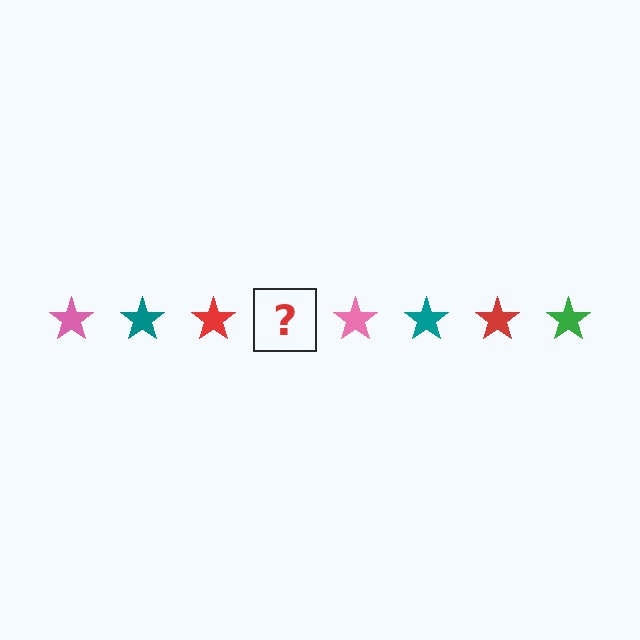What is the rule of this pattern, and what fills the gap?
The rule is that the pattern cycles through pink, teal, red, green stars. The gap should be filled with a green star.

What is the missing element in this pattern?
The missing element is a green star.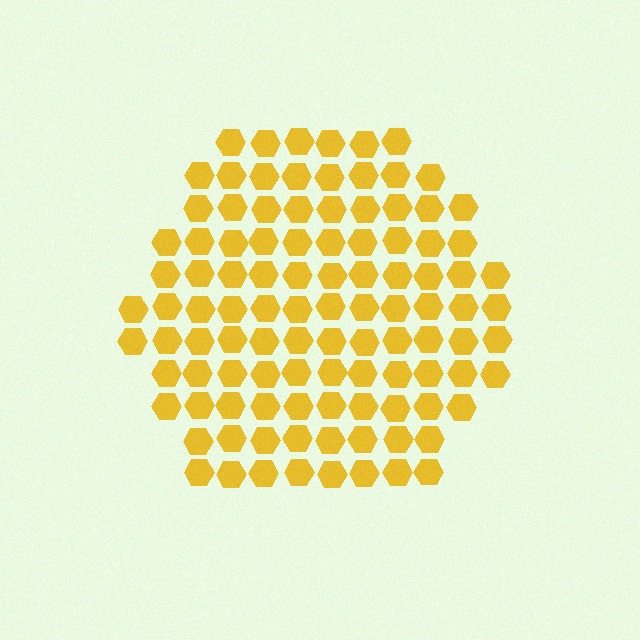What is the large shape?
The large shape is a hexagon.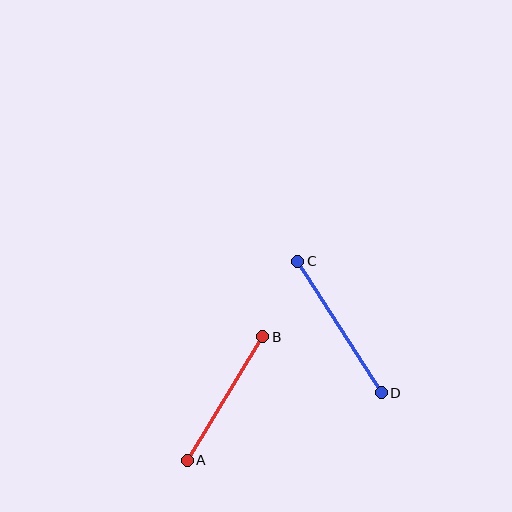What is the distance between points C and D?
The distance is approximately 156 pixels.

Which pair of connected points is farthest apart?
Points C and D are farthest apart.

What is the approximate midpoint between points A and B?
The midpoint is at approximately (225, 398) pixels.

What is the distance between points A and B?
The distance is approximately 144 pixels.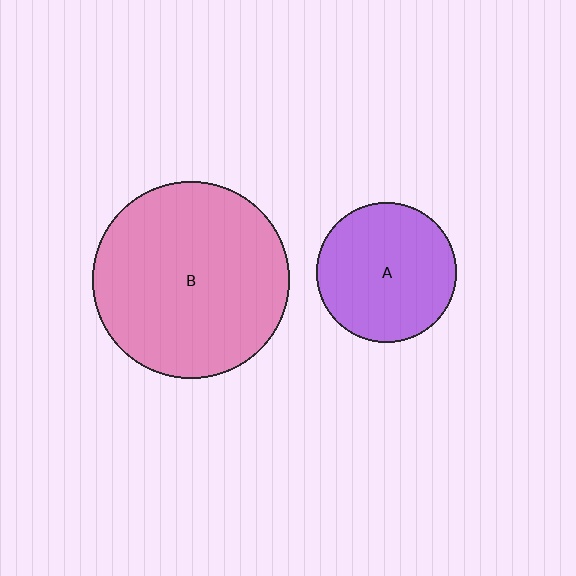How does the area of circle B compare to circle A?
Approximately 2.0 times.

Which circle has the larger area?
Circle B (pink).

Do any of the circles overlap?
No, none of the circles overlap.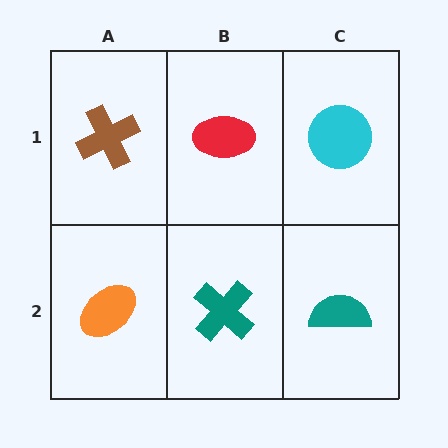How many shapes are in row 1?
3 shapes.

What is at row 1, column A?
A brown cross.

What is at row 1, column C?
A cyan circle.